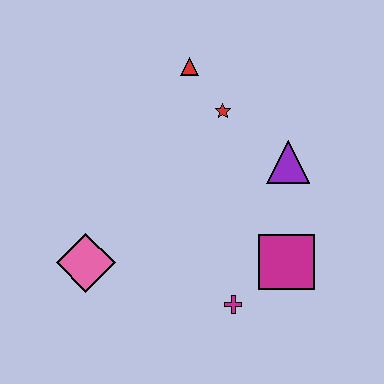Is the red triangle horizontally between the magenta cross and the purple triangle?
No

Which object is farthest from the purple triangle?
The pink diamond is farthest from the purple triangle.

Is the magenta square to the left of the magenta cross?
No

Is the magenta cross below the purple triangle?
Yes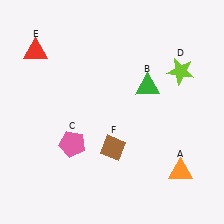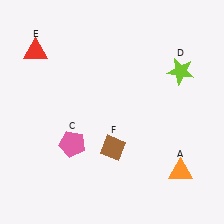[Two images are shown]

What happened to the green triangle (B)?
The green triangle (B) was removed in Image 2. It was in the top-right area of Image 1.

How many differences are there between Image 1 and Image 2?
There is 1 difference between the two images.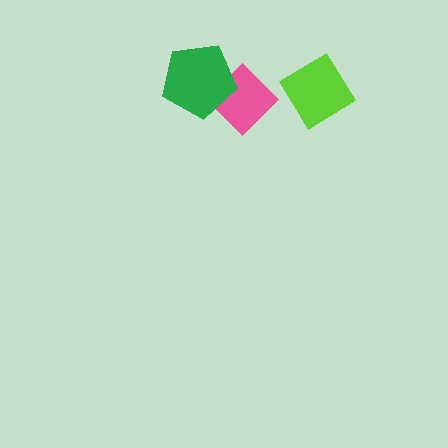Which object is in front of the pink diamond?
The green pentagon is in front of the pink diamond.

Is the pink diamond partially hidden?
Yes, it is partially covered by another shape.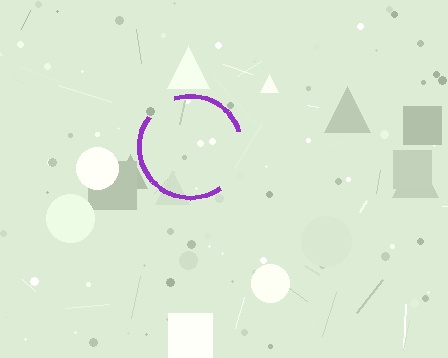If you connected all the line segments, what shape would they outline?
They would outline a circle.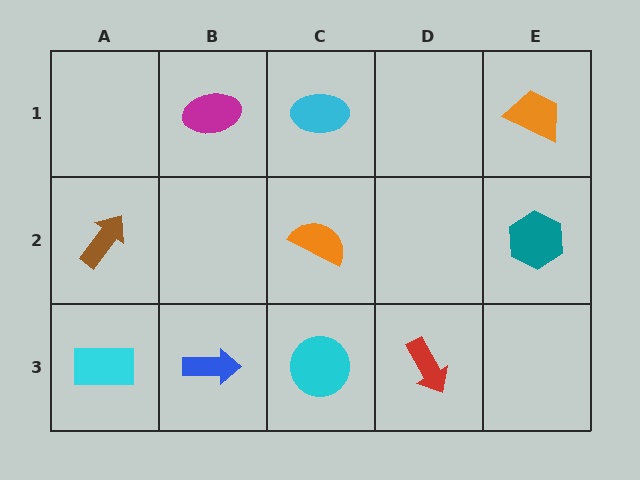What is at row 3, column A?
A cyan rectangle.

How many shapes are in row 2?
3 shapes.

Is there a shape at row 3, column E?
No, that cell is empty.